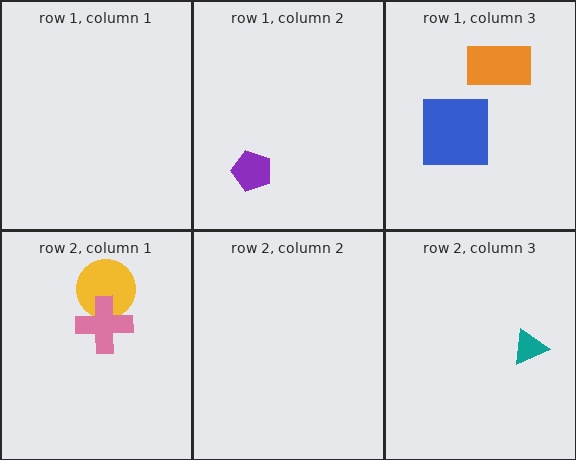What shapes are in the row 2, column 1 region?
The yellow circle, the pink cross.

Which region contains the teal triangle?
The row 2, column 3 region.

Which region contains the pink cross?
The row 2, column 1 region.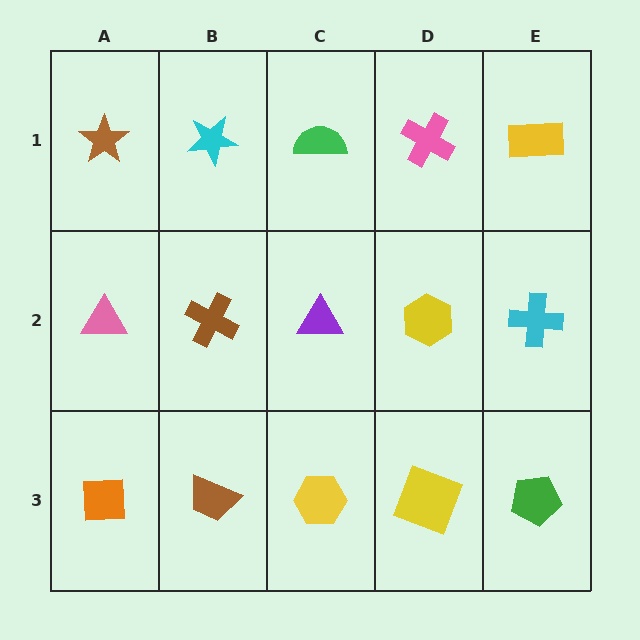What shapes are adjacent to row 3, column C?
A purple triangle (row 2, column C), a brown trapezoid (row 3, column B), a yellow square (row 3, column D).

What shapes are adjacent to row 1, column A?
A pink triangle (row 2, column A), a cyan star (row 1, column B).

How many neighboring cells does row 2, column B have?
4.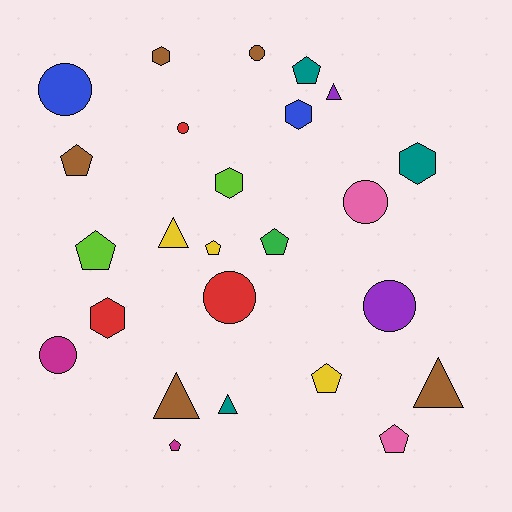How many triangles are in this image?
There are 5 triangles.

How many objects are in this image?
There are 25 objects.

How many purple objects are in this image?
There are 2 purple objects.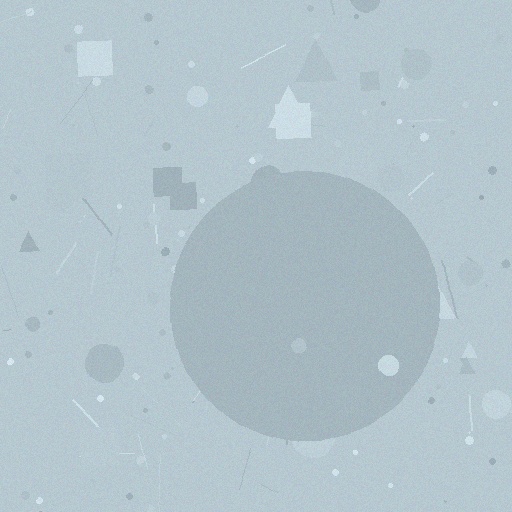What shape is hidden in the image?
A circle is hidden in the image.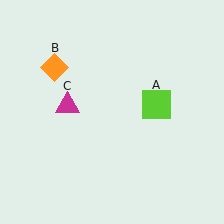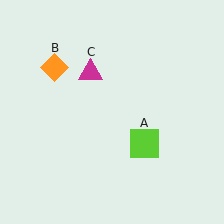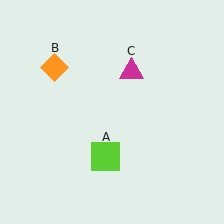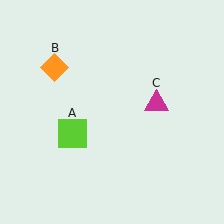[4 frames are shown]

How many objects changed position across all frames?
2 objects changed position: lime square (object A), magenta triangle (object C).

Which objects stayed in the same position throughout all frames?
Orange diamond (object B) remained stationary.